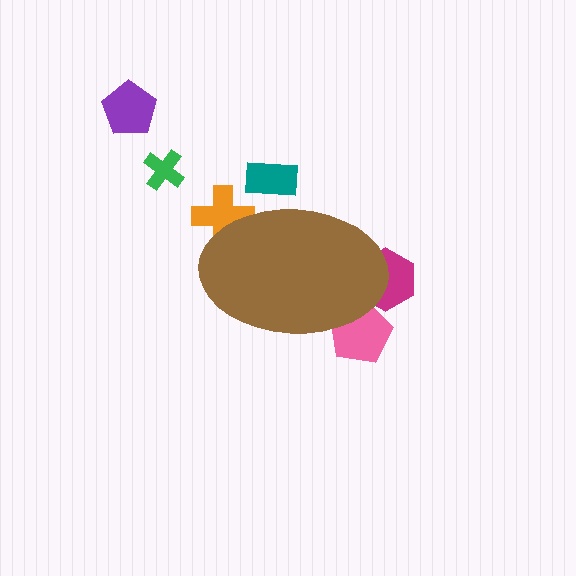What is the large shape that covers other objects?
A brown ellipse.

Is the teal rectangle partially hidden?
Yes, the teal rectangle is partially hidden behind the brown ellipse.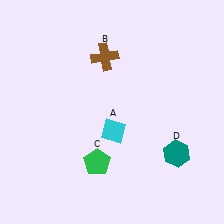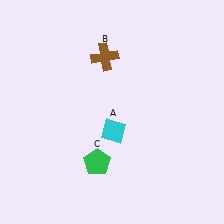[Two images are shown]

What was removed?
The teal hexagon (D) was removed in Image 2.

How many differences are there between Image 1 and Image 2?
There is 1 difference between the two images.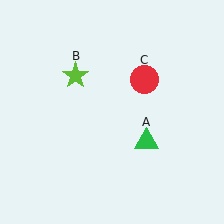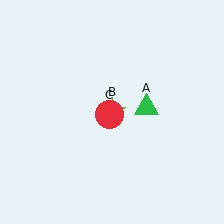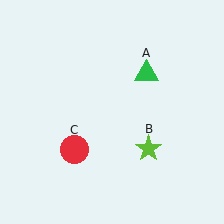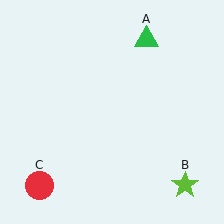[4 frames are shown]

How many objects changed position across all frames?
3 objects changed position: green triangle (object A), lime star (object B), red circle (object C).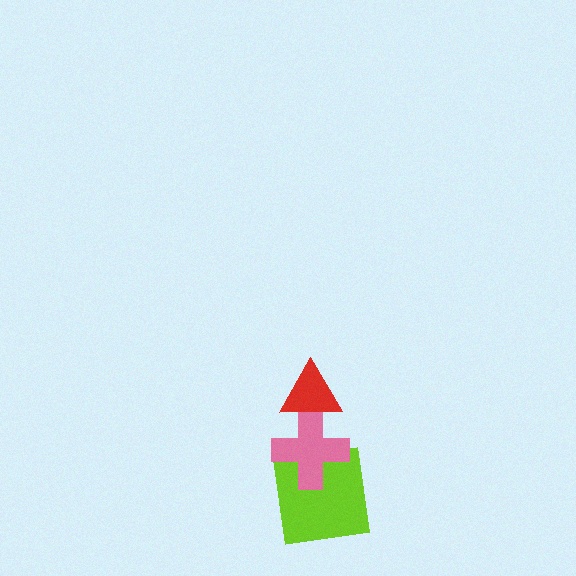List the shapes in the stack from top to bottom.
From top to bottom: the red triangle, the pink cross, the lime square.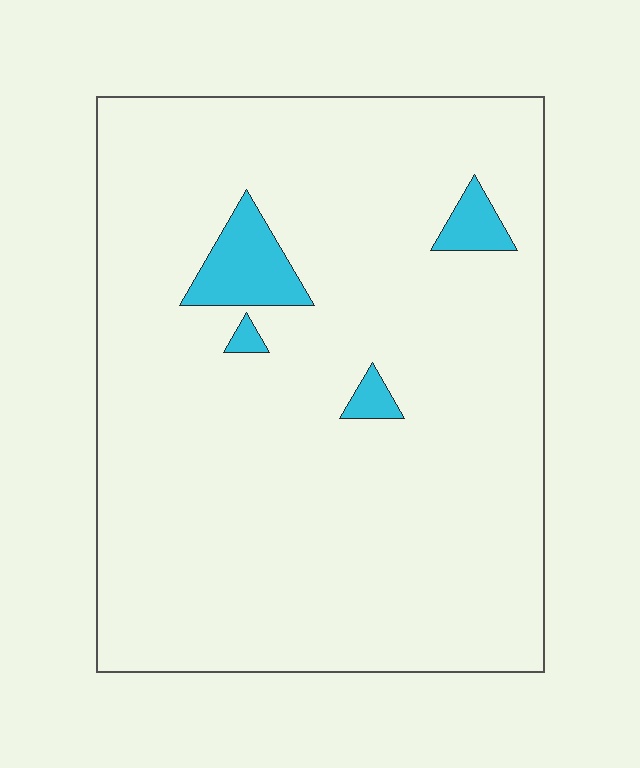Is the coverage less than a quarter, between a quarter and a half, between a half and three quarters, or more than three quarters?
Less than a quarter.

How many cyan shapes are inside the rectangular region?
4.